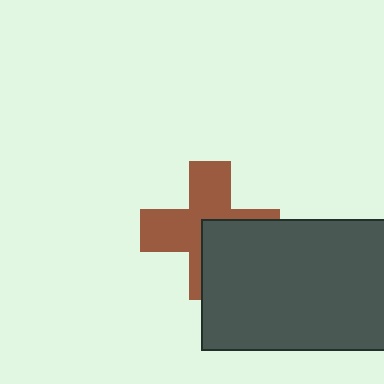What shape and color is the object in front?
The object in front is a dark gray rectangle.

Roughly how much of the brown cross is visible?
About half of it is visible (roughly 60%).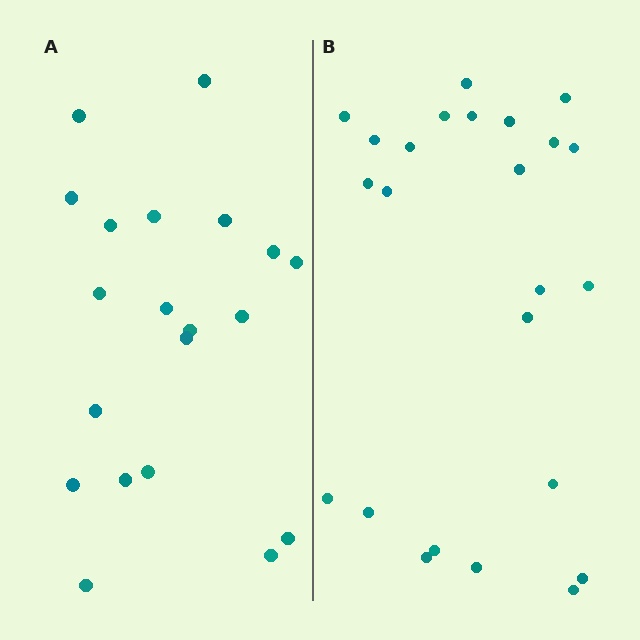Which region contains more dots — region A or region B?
Region B (the right region) has more dots.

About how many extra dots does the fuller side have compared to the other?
Region B has about 4 more dots than region A.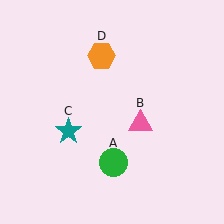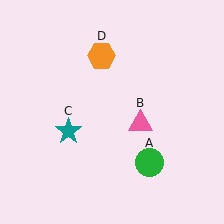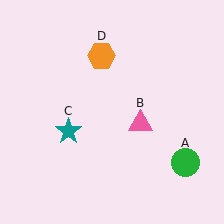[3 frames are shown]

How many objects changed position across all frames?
1 object changed position: green circle (object A).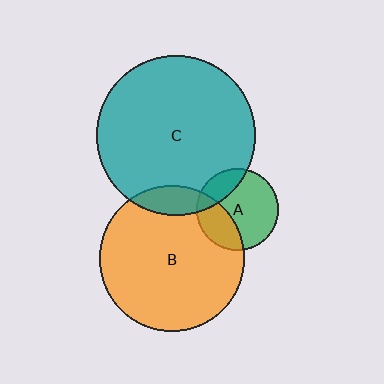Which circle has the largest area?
Circle C (teal).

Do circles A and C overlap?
Yes.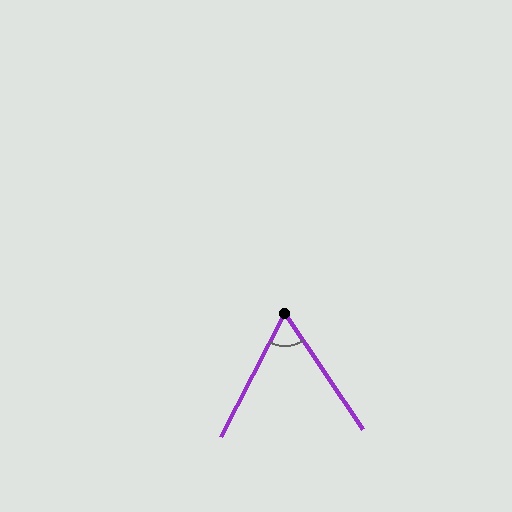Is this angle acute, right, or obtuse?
It is acute.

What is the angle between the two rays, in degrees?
Approximately 61 degrees.